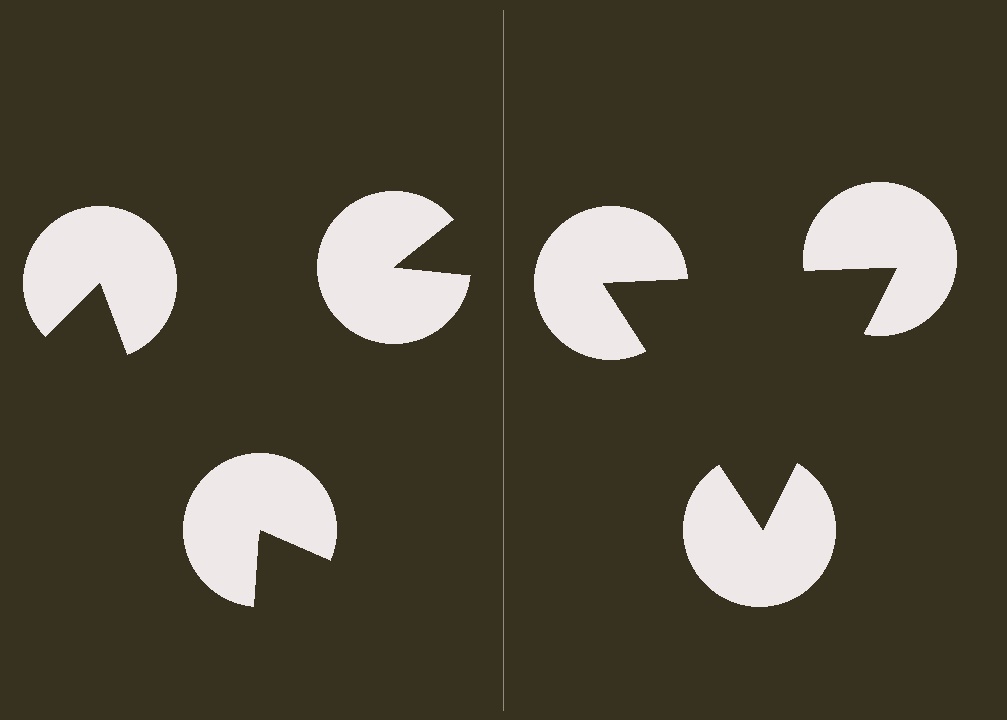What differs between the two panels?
The pac-man discs are positioned identically on both sides; only the wedge orientations differ. On the right they align to a triangle; on the left they are misaligned.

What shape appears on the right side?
An illusory triangle.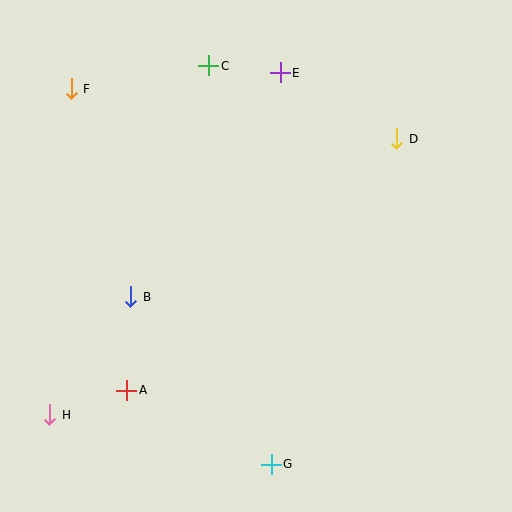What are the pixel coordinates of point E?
Point E is at (280, 73).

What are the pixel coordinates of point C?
Point C is at (209, 66).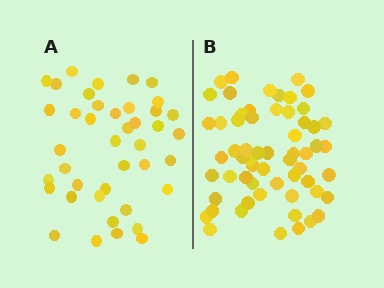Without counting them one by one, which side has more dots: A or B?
Region B (the right region) has more dots.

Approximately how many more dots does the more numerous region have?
Region B has approximately 20 more dots than region A.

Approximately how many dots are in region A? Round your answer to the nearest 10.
About 40 dots. (The exact count is 41, which rounds to 40.)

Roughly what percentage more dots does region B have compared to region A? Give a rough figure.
About 45% more.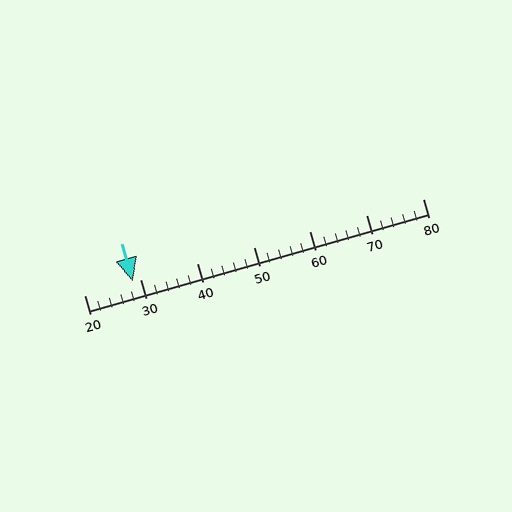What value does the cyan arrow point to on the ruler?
The cyan arrow points to approximately 29.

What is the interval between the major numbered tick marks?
The major tick marks are spaced 10 units apart.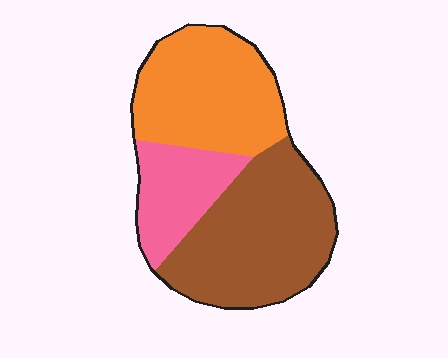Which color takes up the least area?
Pink, at roughly 20%.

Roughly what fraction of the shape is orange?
Orange takes up about three eighths (3/8) of the shape.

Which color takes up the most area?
Brown, at roughly 45%.